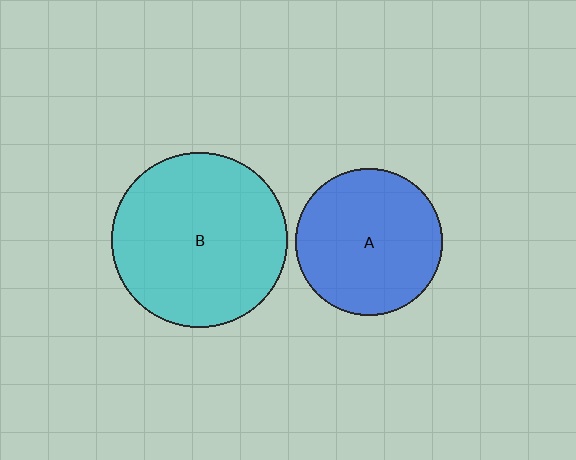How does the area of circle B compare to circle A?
Approximately 1.4 times.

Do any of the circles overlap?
No, none of the circles overlap.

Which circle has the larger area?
Circle B (cyan).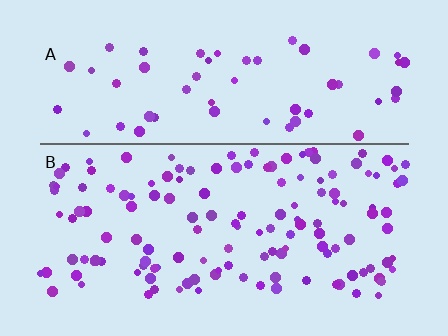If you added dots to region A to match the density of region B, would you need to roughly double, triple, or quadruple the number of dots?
Approximately double.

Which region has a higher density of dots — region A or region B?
B (the bottom).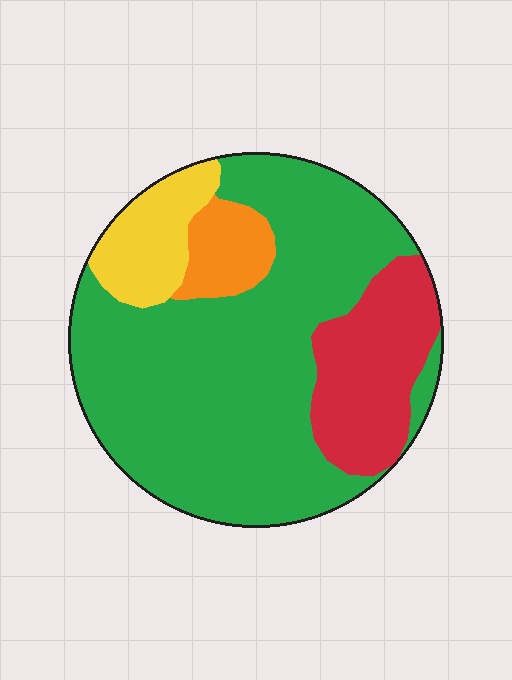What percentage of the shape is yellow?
Yellow covers roughly 10% of the shape.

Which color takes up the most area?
Green, at roughly 65%.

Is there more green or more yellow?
Green.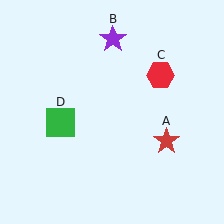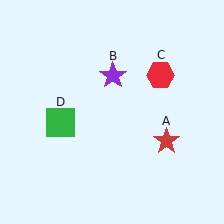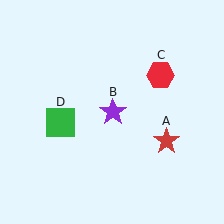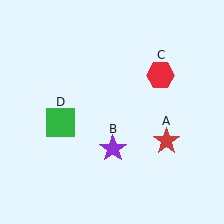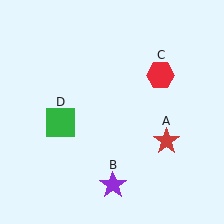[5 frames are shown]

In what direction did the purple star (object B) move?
The purple star (object B) moved down.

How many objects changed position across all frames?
1 object changed position: purple star (object B).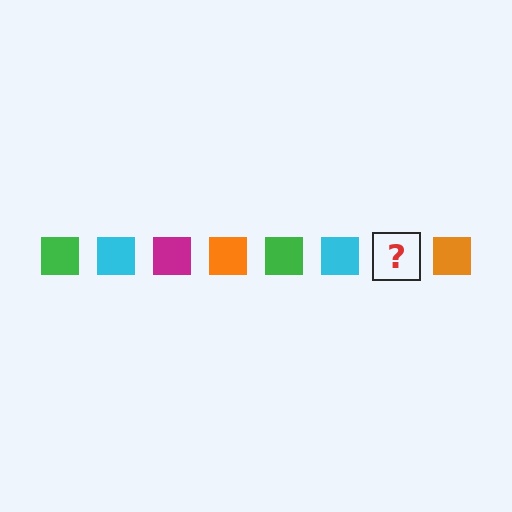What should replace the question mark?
The question mark should be replaced with a magenta square.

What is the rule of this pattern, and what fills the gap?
The rule is that the pattern cycles through green, cyan, magenta, orange squares. The gap should be filled with a magenta square.